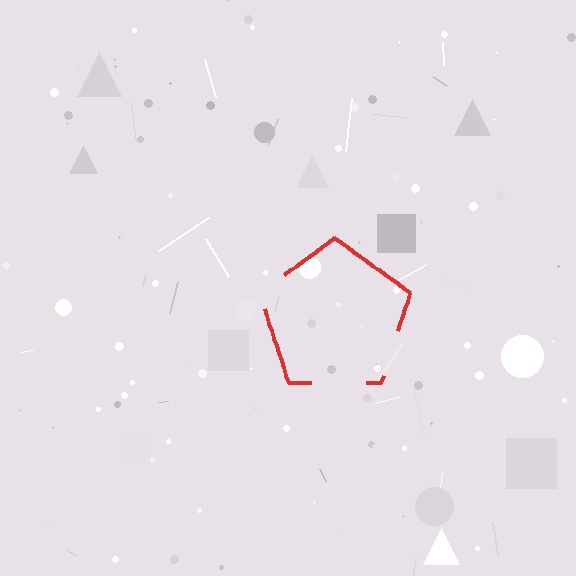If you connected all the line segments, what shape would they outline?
They would outline a pentagon.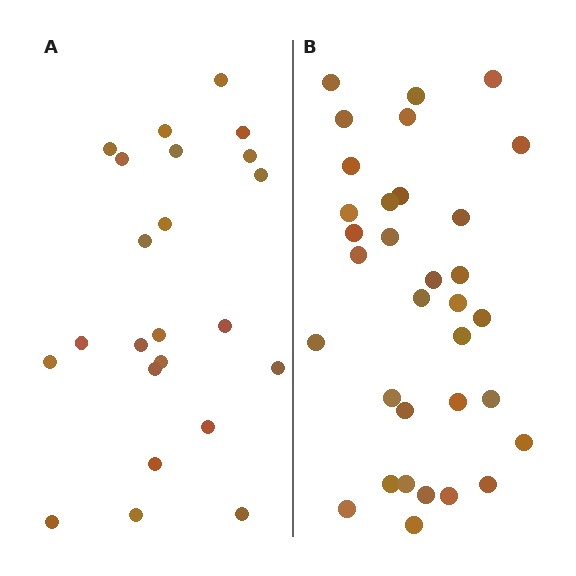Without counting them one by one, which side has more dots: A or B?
Region B (the right region) has more dots.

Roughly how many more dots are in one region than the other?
Region B has roughly 10 or so more dots than region A.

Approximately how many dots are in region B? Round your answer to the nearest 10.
About 30 dots. (The exact count is 33, which rounds to 30.)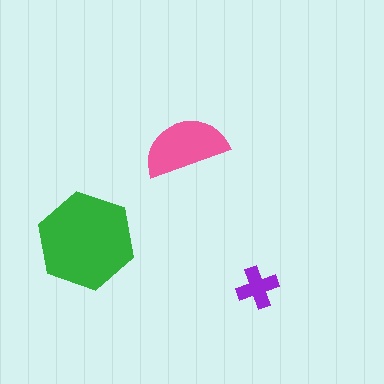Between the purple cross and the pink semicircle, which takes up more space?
The pink semicircle.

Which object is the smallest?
The purple cross.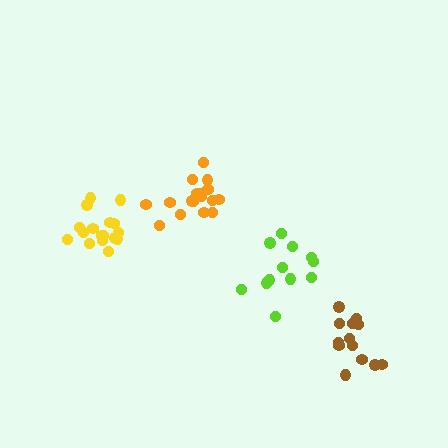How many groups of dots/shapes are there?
There are 4 groups.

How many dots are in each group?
Group 1: 17 dots, Group 2: 17 dots, Group 3: 12 dots, Group 4: 13 dots (59 total).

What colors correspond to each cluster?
The clusters are colored: orange, yellow, lime, brown.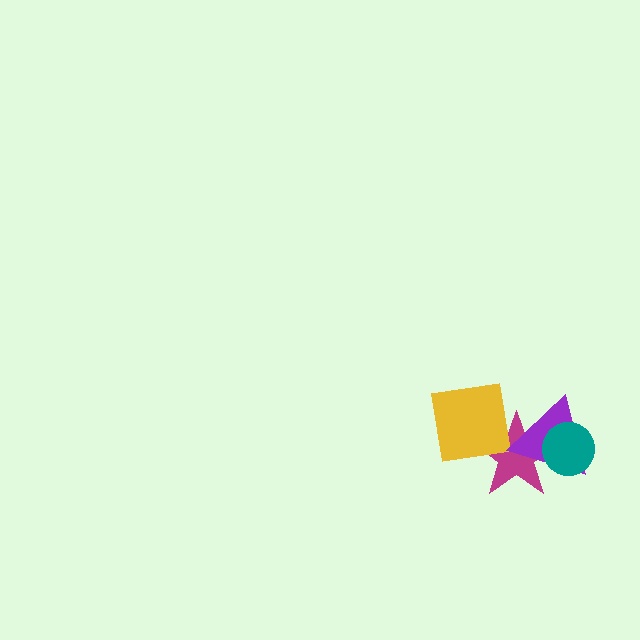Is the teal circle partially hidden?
No, no other shape covers it.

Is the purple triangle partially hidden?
Yes, it is partially covered by another shape.